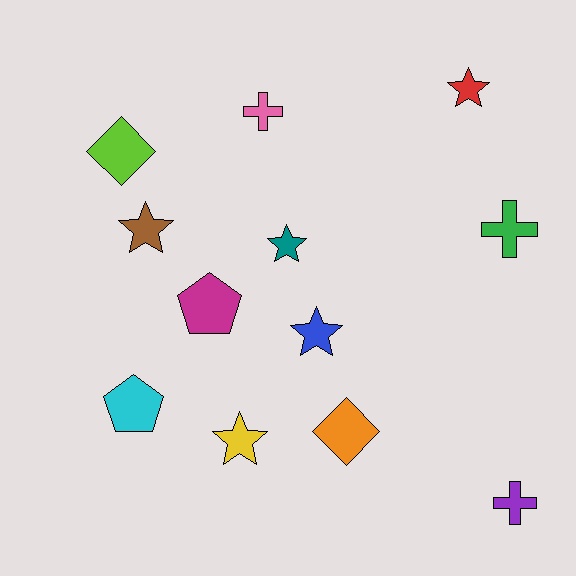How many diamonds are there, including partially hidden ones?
There are 2 diamonds.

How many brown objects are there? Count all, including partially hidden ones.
There is 1 brown object.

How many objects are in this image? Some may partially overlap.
There are 12 objects.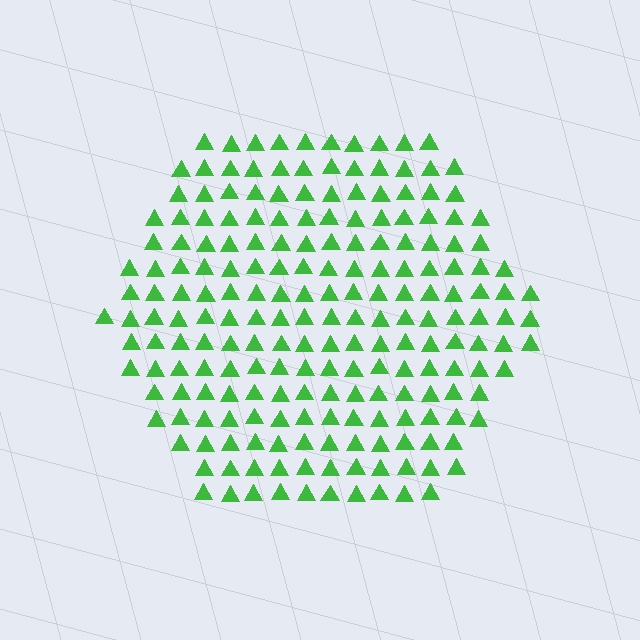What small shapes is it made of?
It is made of small triangles.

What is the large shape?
The large shape is a hexagon.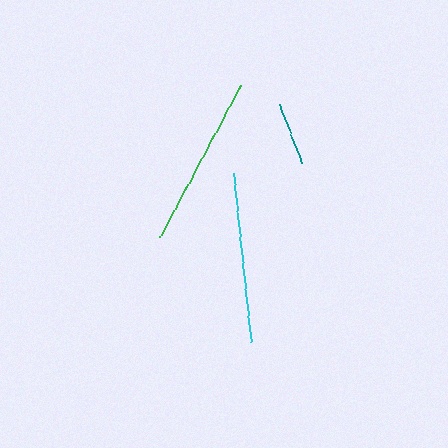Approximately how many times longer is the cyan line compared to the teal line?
The cyan line is approximately 2.7 times the length of the teal line.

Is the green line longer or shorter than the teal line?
The green line is longer than the teal line.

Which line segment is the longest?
The green line is the longest at approximately 172 pixels.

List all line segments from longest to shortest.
From longest to shortest: green, cyan, teal.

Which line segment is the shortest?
The teal line is the shortest at approximately 63 pixels.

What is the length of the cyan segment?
The cyan segment is approximately 170 pixels long.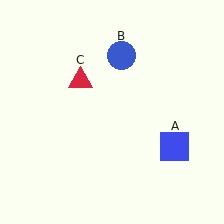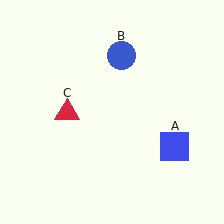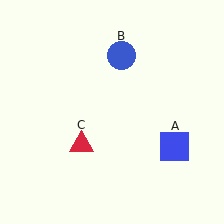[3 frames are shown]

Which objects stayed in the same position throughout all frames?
Blue square (object A) and blue circle (object B) remained stationary.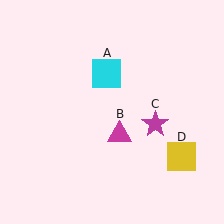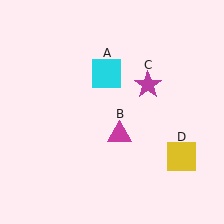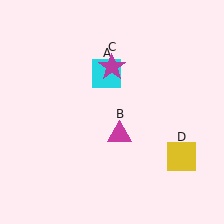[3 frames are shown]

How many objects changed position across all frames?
1 object changed position: magenta star (object C).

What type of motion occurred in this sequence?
The magenta star (object C) rotated counterclockwise around the center of the scene.